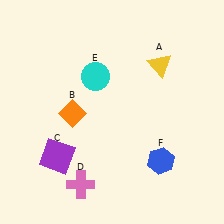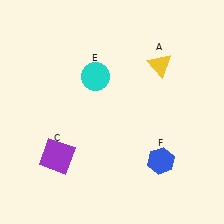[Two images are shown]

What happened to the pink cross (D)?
The pink cross (D) was removed in Image 2. It was in the bottom-left area of Image 1.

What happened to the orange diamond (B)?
The orange diamond (B) was removed in Image 2. It was in the bottom-left area of Image 1.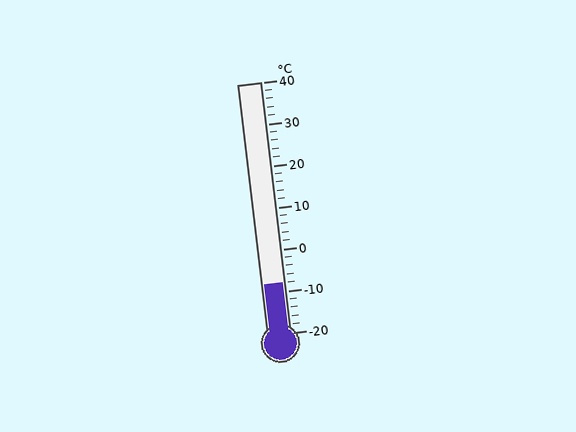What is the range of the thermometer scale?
The thermometer scale ranges from -20°C to 40°C.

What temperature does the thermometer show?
The thermometer shows approximately -8°C.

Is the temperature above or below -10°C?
The temperature is above -10°C.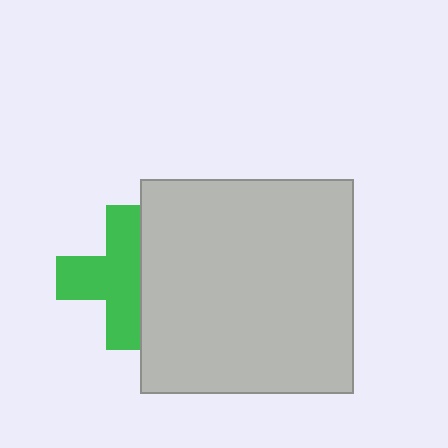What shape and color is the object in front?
The object in front is a light gray square.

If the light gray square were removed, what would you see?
You would see the complete green cross.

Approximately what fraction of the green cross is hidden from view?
Roughly 34% of the green cross is hidden behind the light gray square.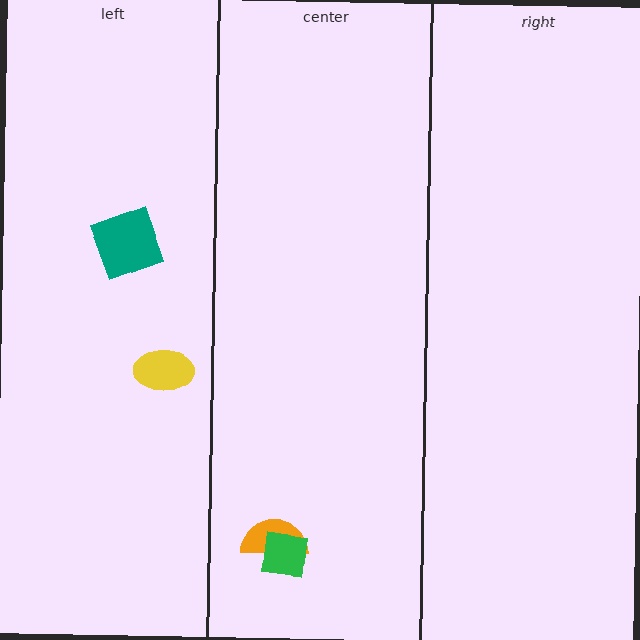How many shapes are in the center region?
2.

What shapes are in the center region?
The orange semicircle, the green square.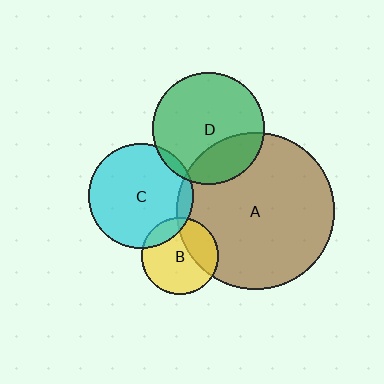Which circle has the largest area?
Circle A (brown).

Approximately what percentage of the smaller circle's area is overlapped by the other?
Approximately 5%.